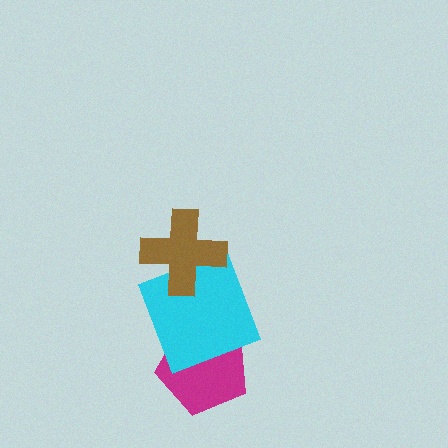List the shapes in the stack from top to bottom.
From top to bottom: the brown cross, the cyan square, the magenta pentagon.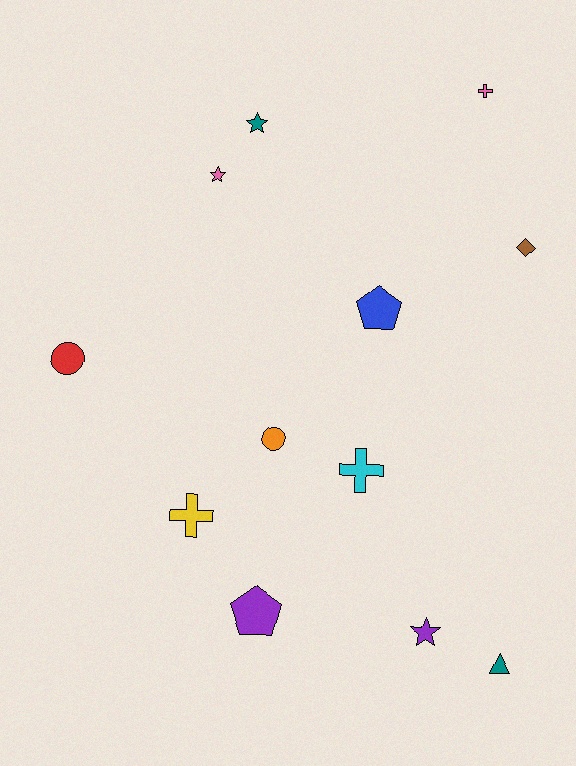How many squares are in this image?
There are no squares.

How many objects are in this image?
There are 12 objects.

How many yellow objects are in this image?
There is 1 yellow object.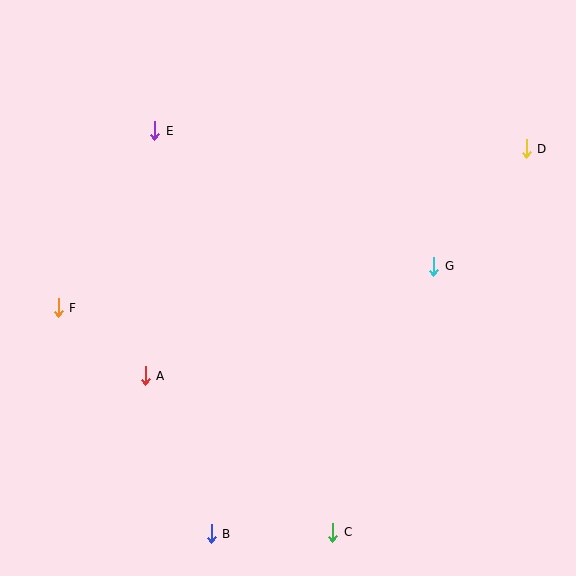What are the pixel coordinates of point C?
Point C is at (333, 532).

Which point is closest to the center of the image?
Point G at (434, 266) is closest to the center.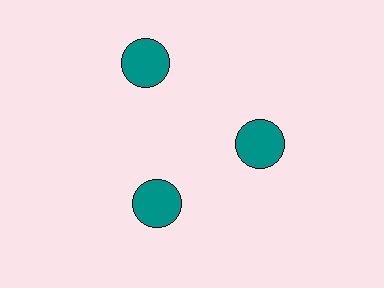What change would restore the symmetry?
The symmetry would be restored by moving it inward, back onto the ring so that all 3 circles sit at equal angles and equal distance from the center.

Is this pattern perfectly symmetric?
No. The 3 teal circles are arranged in a ring, but one element near the 11 o'clock position is pushed outward from the center, breaking the 3-fold rotational symmetry.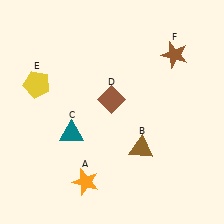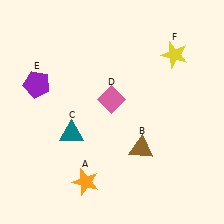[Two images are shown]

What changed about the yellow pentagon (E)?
In Image 1, E is yellow. In Image 2, it changed to purple.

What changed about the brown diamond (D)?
In Image 1, D is brown. In Image 2, it changed to pink.